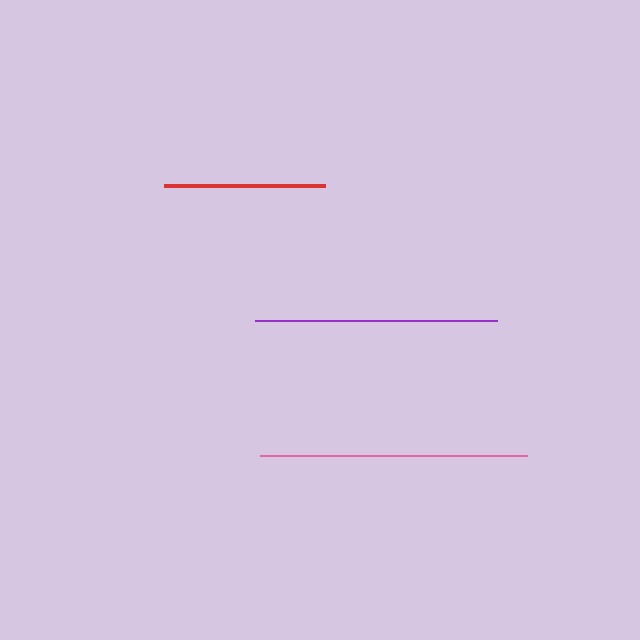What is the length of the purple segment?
The purple segment is approximately 242 pixels long.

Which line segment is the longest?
The pink line is the longest at approximately 268 pixels.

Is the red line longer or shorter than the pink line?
The pink line is longer than the red line.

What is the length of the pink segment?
The pink segment is approximately 268 pixels long.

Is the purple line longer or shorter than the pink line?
The pink line is longer than the purple line.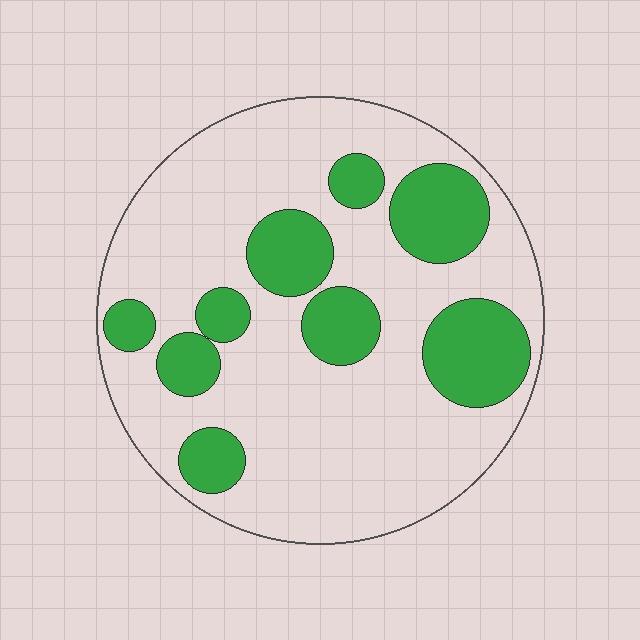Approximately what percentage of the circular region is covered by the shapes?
Approximately 25%.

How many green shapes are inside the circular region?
9.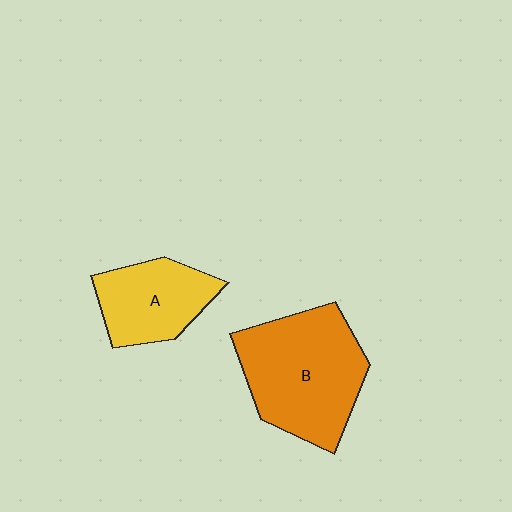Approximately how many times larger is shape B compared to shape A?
Approximately 1.7 times.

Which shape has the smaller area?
Shape A (yellow).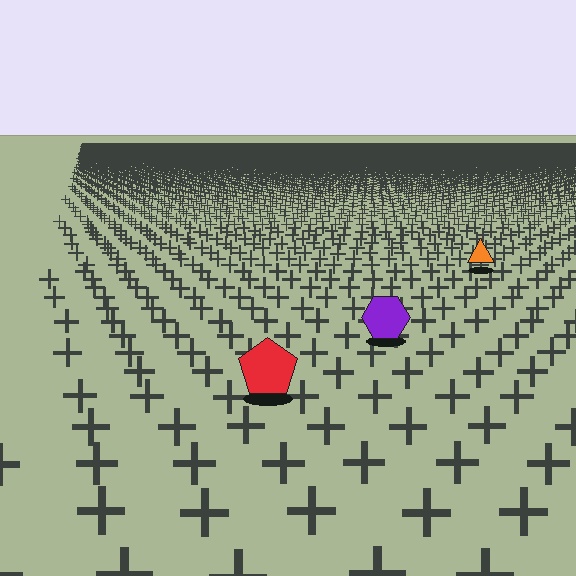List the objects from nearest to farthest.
From nearest to farthest: the red pentagon, the purple hexagon, the orange triangle.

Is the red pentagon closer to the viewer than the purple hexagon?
Yes. The red pentagon is closer — you can tell from the texture gradient: the ground texture is coarser near it.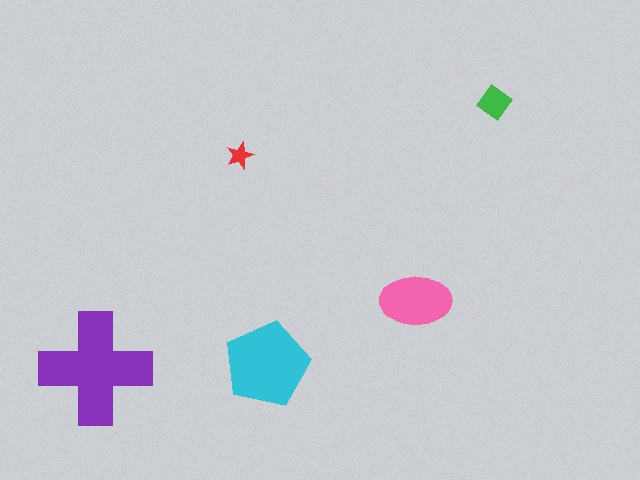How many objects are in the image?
There are 5 objects in the image.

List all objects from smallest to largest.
The red star, the green diamond, the pink ellipse, the cyan pentagon, the purple cross.